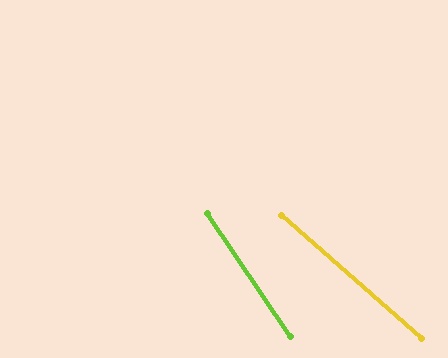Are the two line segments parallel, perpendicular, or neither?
Neither parallel nor perpendicular — they differ by about 14°.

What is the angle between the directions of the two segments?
Approximately 14 degrees.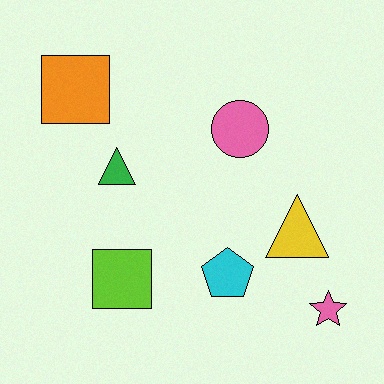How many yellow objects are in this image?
There is 1 yellow object.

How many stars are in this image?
There is 1 star.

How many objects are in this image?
There are 7 objects.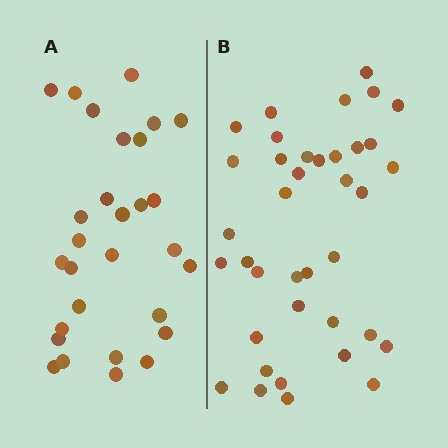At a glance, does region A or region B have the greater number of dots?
Region B (the right region) has more dots.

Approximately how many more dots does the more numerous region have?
Region B has roughly 8 or so more dots than region A.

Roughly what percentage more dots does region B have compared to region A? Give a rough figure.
About 30% more.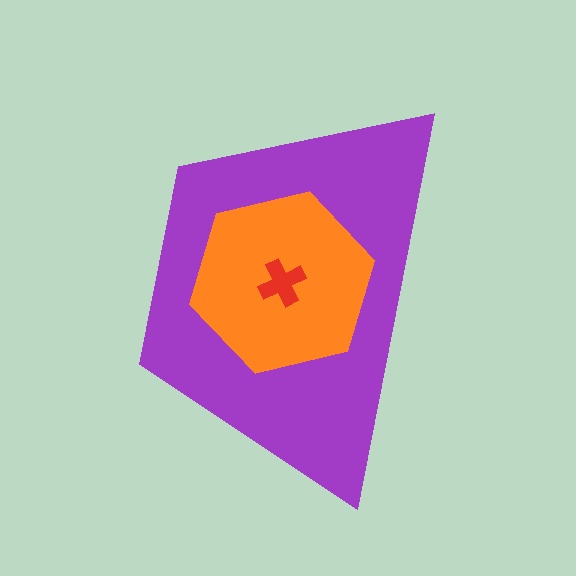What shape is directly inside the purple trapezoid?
The orange hexagon.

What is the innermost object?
The red cross.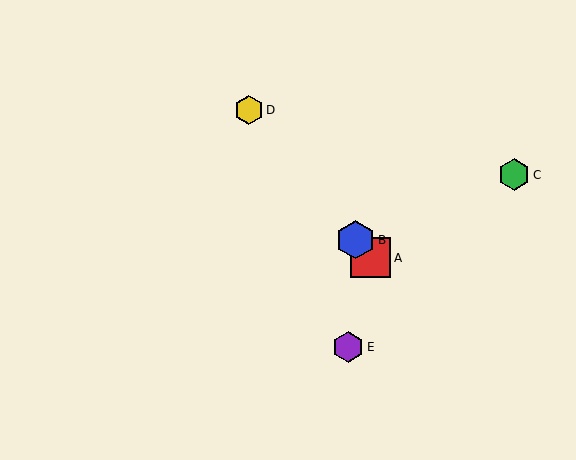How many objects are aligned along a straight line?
3 objects (A, B, D) are aligned along a straight line.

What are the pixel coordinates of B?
Object B is at (356, 240).